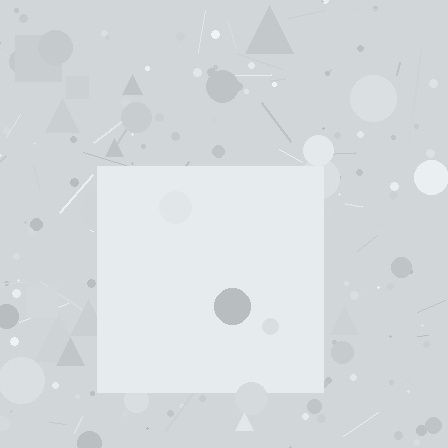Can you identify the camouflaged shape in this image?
The camouflaged shape is a square.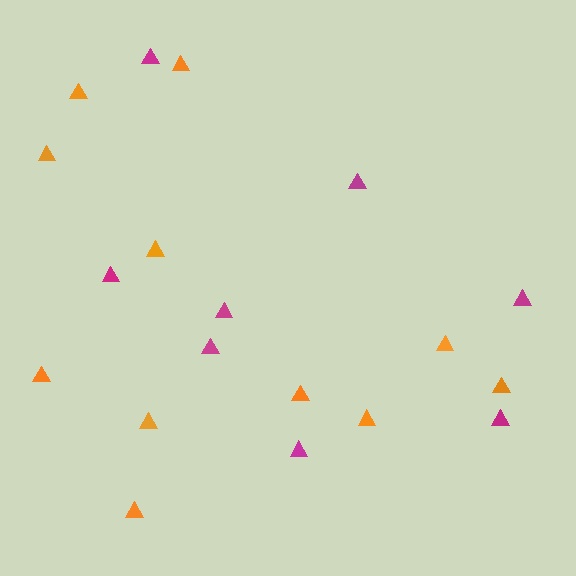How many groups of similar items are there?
There are 2 groups: one group of orange triangles (11) and one group of magenta triangles (8).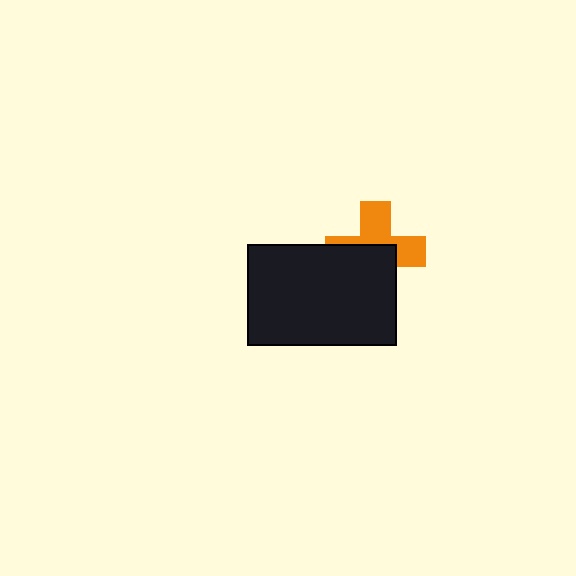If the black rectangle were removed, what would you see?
You would see the complete orange cross.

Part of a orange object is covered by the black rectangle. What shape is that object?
It is a cross.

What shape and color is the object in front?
The object in front is a black rectangle.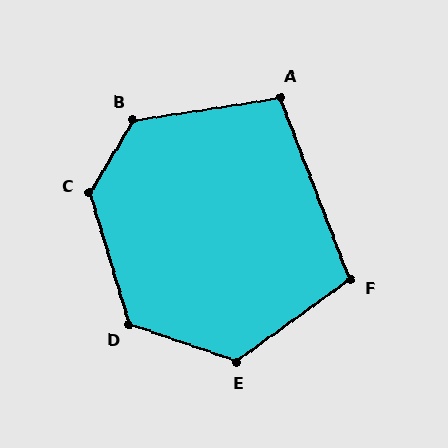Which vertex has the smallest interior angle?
A, at approximately 103 degrees.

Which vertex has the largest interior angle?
C, at approximately 132 degrees.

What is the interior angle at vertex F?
Approximately 105 degrees (obtuse).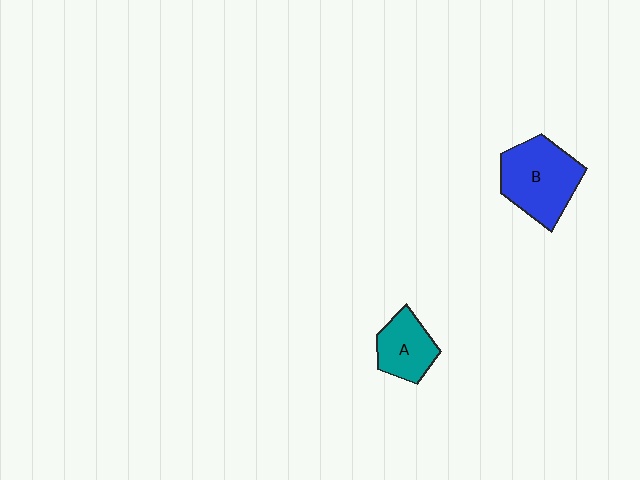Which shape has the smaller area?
Shape A (teal).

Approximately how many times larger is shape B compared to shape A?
Approximately 1.6 times.